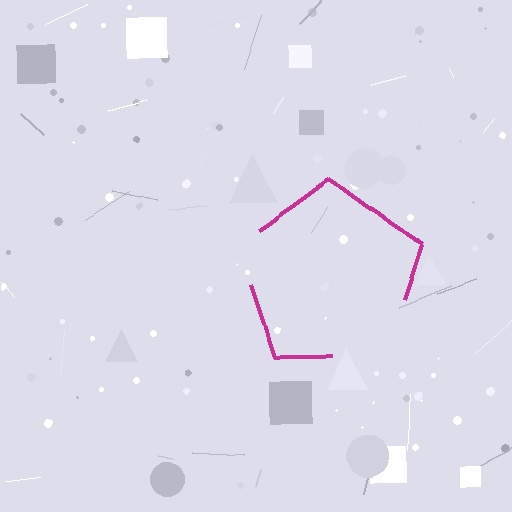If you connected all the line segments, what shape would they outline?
They would outline a pentagon.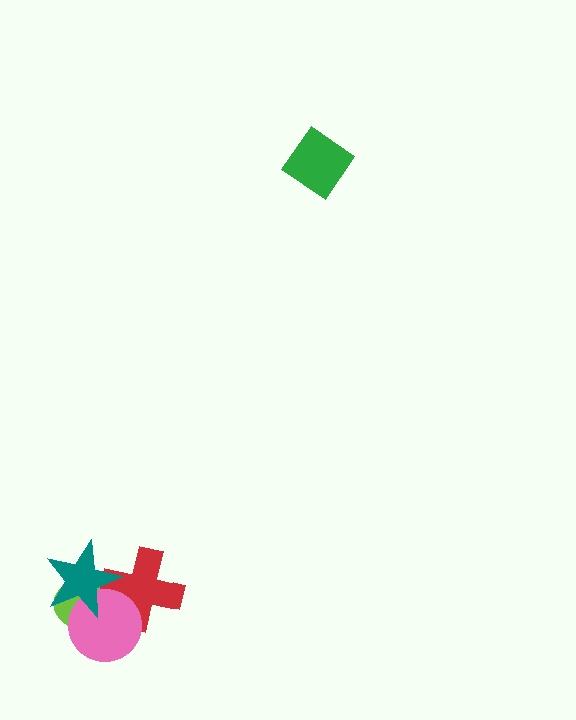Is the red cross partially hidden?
Yes, it is partially covered by another shape.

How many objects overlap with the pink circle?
3 objects overlap with the pink circle.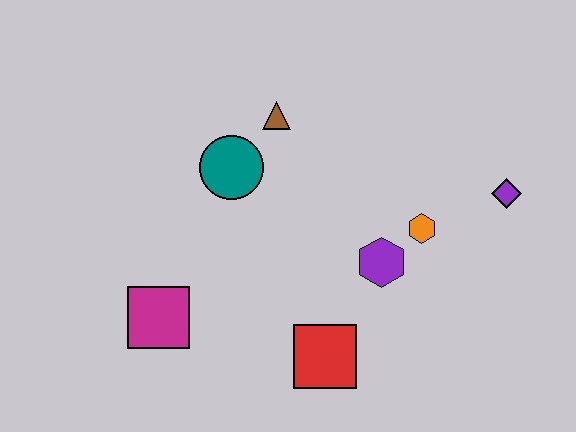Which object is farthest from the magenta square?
The purple diamond is farthest from the magenta square.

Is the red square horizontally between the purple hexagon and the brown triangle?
Yes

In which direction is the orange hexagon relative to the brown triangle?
The orange hexagon is to the right of the brown triangle.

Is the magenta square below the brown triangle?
Yes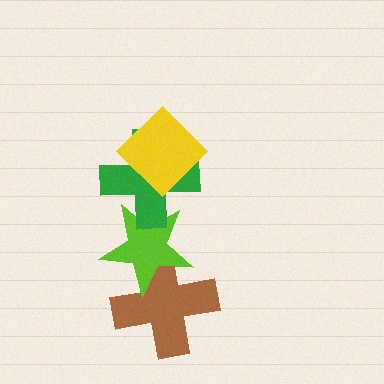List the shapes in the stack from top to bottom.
From top to bottom: the yellow diamond, the green cross, the lime star, the brown cross.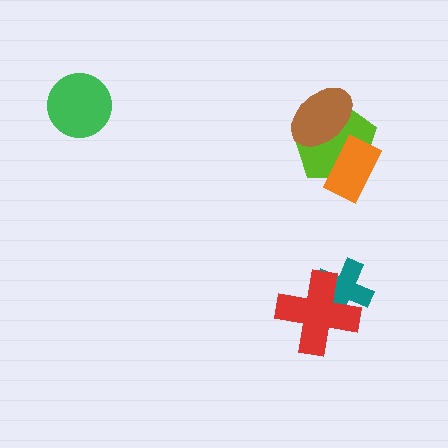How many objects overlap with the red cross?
1 object overlaps with the red cross.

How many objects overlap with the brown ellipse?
1 object overlaps with the brown ellipse.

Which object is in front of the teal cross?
The red cross is in front of the teal cross.